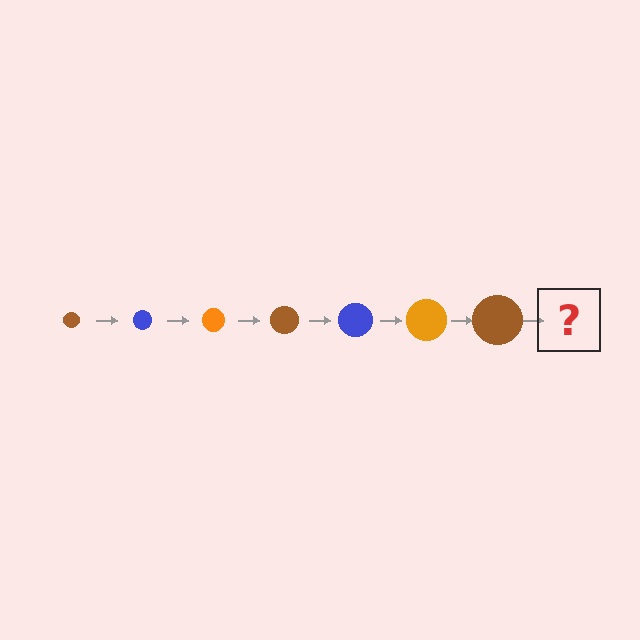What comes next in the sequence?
The next element should be a blue circle, larger than the previous one.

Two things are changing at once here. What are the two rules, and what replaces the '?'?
The two rules are that the circle grows larger each step and the color cycles through brown, blue, and orange. The '?' should be a blue circle, larger than the previous one.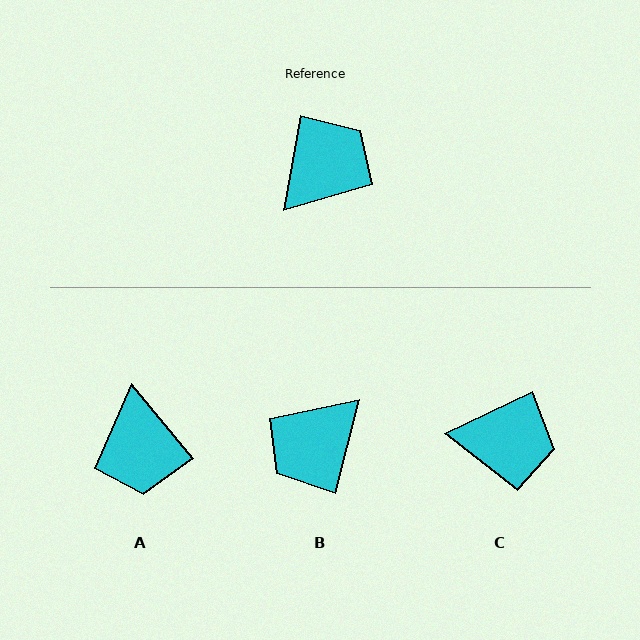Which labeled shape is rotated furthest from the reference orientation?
B, about 175 degrees away.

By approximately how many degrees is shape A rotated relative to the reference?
Approximately 130 degrees clockwise.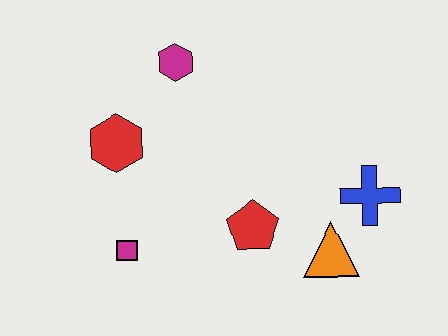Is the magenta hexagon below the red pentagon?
No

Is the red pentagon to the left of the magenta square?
No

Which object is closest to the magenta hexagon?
The red hexagon is closest to the magenta hexagon.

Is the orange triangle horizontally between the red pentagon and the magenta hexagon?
No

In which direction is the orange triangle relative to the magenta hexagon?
The orange triangle is below the magenta hexagon.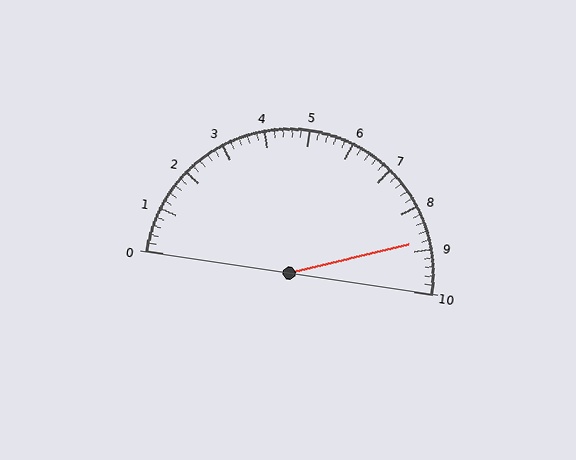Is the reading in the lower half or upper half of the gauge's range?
The reading is in the upper half of the range (0 to 10).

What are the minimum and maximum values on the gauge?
The gauge ranges from 0 to 10.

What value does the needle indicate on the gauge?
The needle indicates approximately 8.8.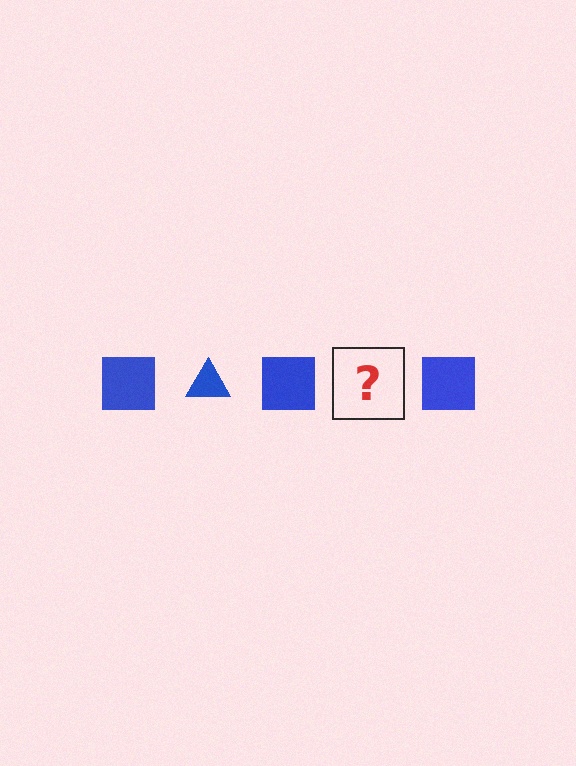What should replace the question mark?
The question mark should be replaced with a blue triangle.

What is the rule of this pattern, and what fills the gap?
The rule is that the pattern cycles through square, triangle shapes in blue. The gap should be filled with a blue triangle.